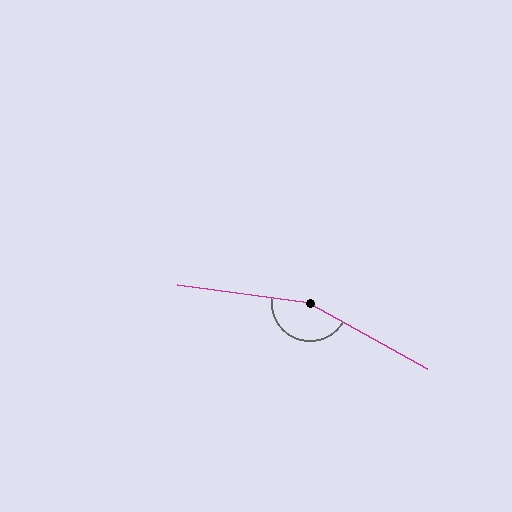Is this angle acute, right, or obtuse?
It is obtuse.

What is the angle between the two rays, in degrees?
Approximately 158 degrees.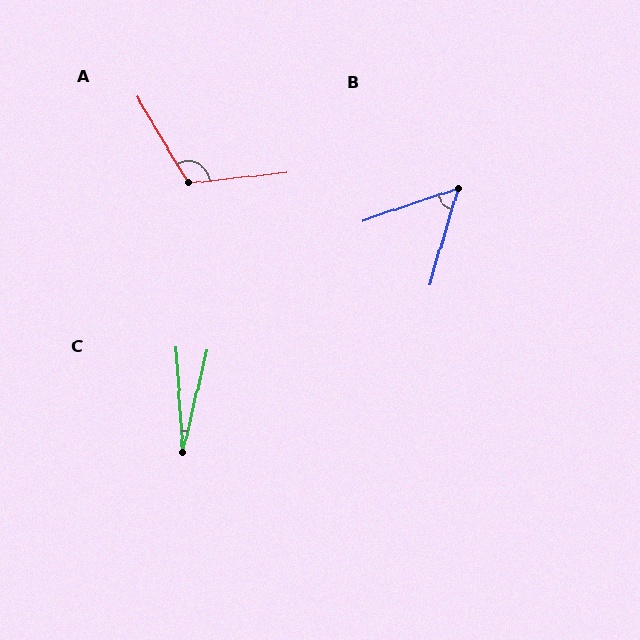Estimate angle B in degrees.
Approximately 55 degrees.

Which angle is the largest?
A, at approximately 115 degrees.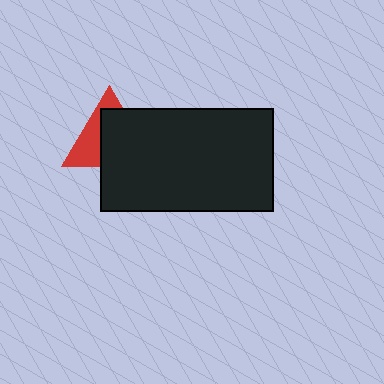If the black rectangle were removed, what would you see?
You would see the complete red triangle.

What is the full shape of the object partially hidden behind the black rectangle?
The partially hidden object is a red triangle.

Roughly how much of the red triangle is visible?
A small part of it is visible (roughly 39%).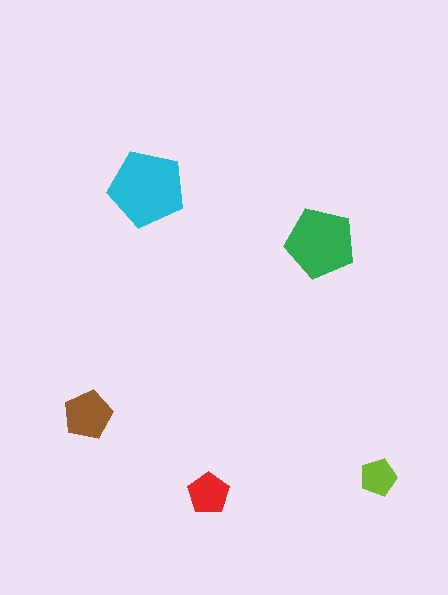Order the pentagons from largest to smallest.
the cyan one, the green one, the brown one, the red one, the lime one.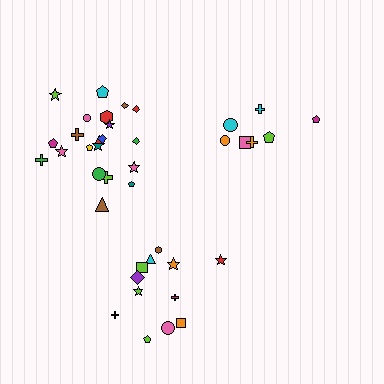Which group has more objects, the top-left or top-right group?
The top-left group.